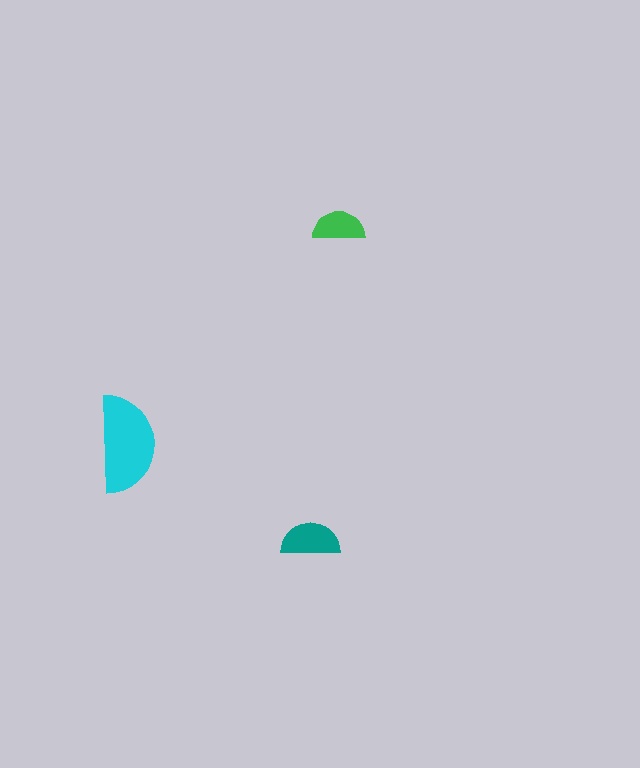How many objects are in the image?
There are 3 objects in the image.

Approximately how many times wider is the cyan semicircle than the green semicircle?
About 2 times wider.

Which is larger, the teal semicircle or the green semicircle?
The teal one.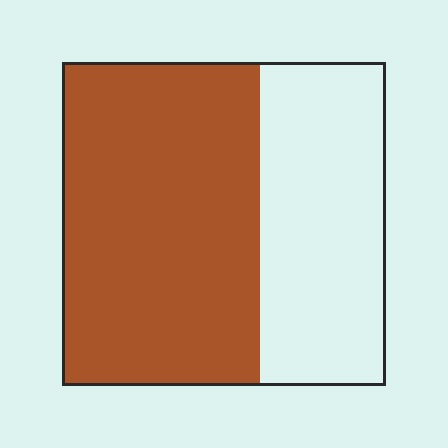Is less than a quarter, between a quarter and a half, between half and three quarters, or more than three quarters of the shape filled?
Between half and three quarters.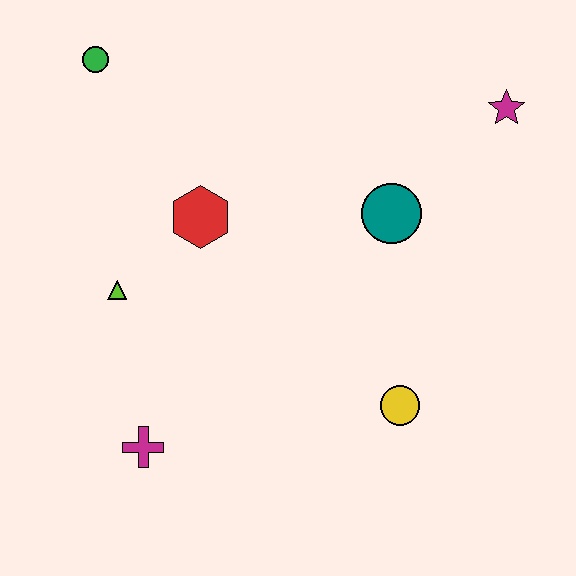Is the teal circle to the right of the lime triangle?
Yes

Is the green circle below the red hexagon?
No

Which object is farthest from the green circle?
The yellow circle is farthest from the green circle.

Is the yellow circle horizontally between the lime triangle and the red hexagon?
No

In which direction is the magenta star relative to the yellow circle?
The magenta star is above the yellow circle.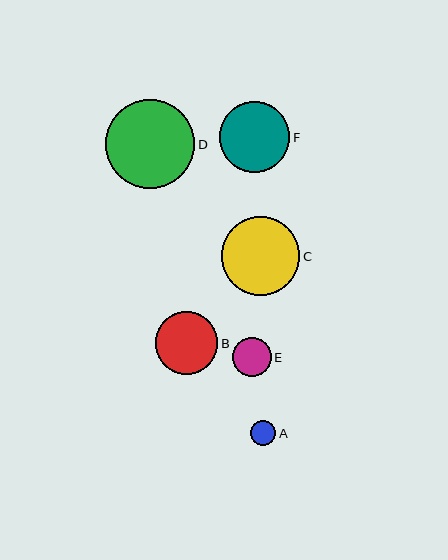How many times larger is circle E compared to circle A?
Circle E is approximately 1.5 times the size of circle A.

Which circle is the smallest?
Circle A is the smallest with a size of approximately 25 pixels.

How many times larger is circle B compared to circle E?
Circle B is approximately 1.6 times the size of circle E.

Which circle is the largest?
Circle D is the largest with a size of approximately 89 pixels.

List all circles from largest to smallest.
From largest to smallest: D, C, F, B, E, A.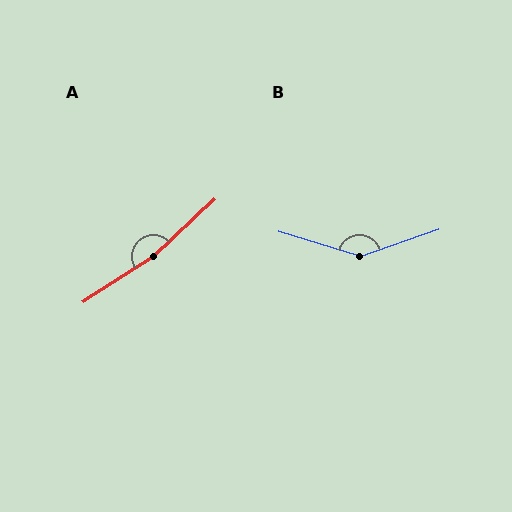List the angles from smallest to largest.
B (144°), A (170°).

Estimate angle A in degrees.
Approximately 170 degrees.